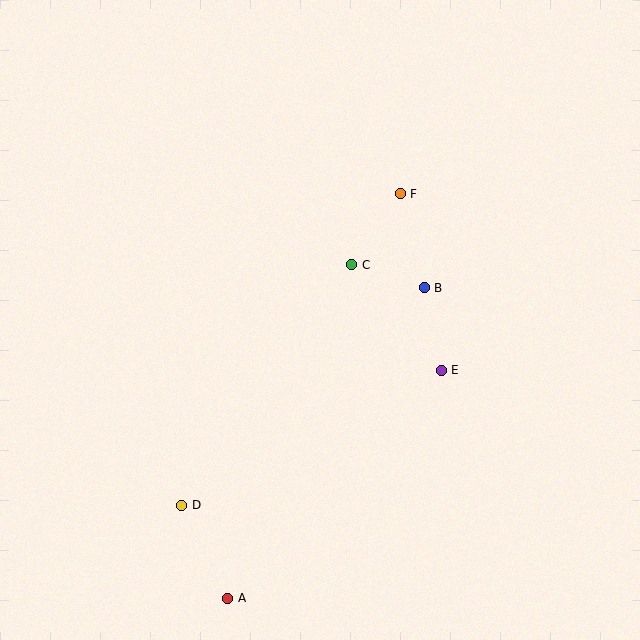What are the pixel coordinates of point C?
Point C is at (352, 265).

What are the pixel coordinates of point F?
Point F is at (400, 194).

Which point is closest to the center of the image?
Point C at (352, 265) is closest to the center.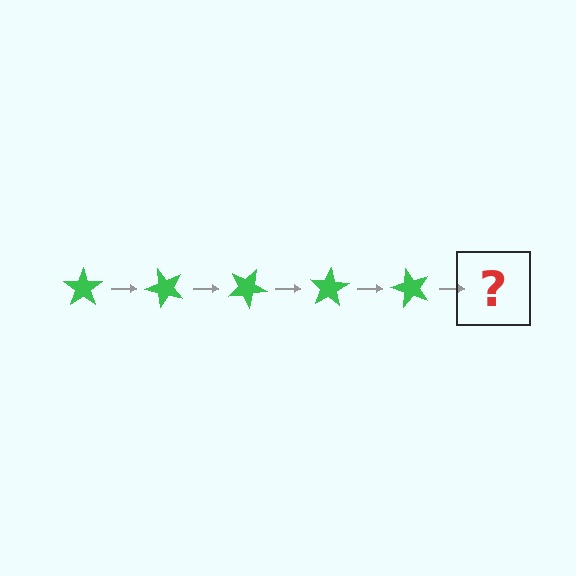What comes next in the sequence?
The next element should be a green star rotated 250 degrees.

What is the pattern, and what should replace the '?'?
The pattern is that the star rotates 50 degrees each step. The '?' should be a green star rotated 250 degrees.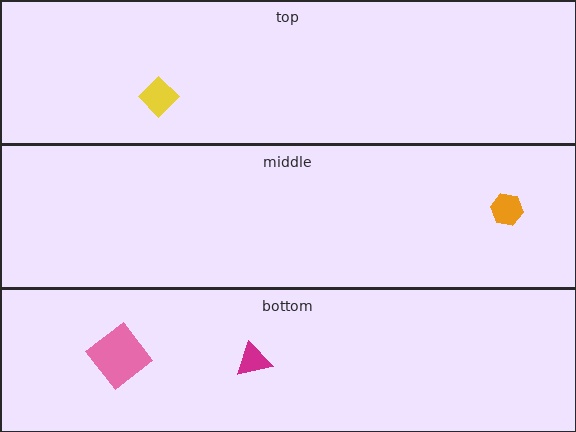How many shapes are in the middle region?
1.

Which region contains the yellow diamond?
The top region.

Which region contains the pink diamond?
The bottom region.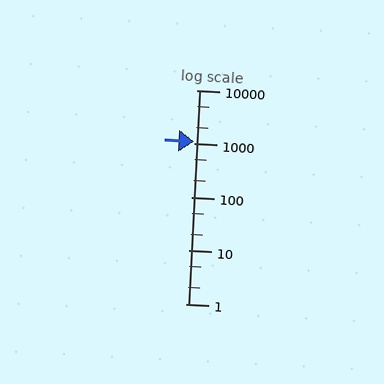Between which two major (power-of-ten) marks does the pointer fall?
The pointer is between 1000 and 10000.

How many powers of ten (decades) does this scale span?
The scale spans 4 decades, from 1 to 10000.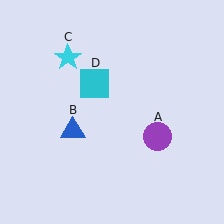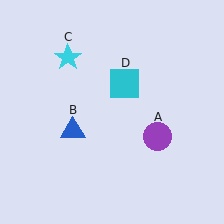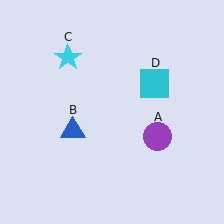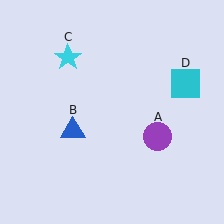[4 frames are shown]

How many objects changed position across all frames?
1 object changed position: cyan square (object D).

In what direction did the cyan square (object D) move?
The cyan square (object D) moved right.